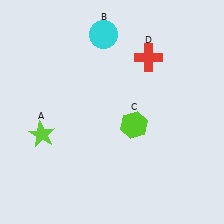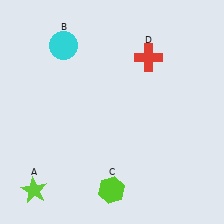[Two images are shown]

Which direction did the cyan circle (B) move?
The cyan circle (B) moved left.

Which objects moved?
The objects that moved are: the lime star (A), the cyan circle (B), the lime hexagon (C).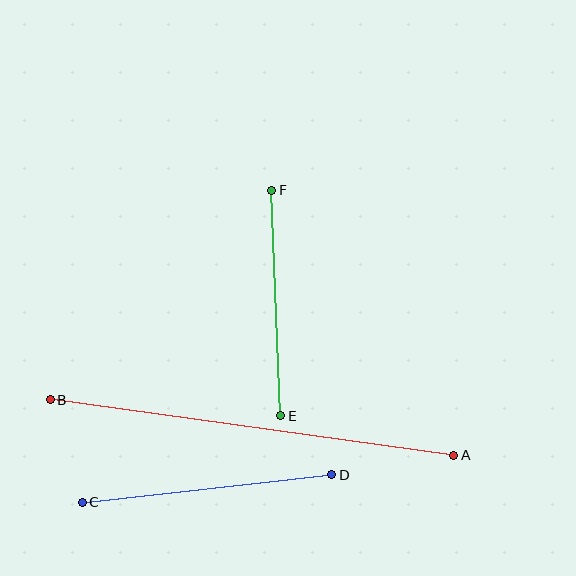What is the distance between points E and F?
The distance is approximately 225 pixels.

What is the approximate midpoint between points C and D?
The midpoint is at approximately (207, 488) pixels.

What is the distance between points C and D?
The distance is approximately 251 pixels.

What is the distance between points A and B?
The distance is approximately 407 pixels.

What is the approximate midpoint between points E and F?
The midpoint is at approximately (276, 303) pixels.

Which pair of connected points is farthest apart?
Points A and B are farthest apart.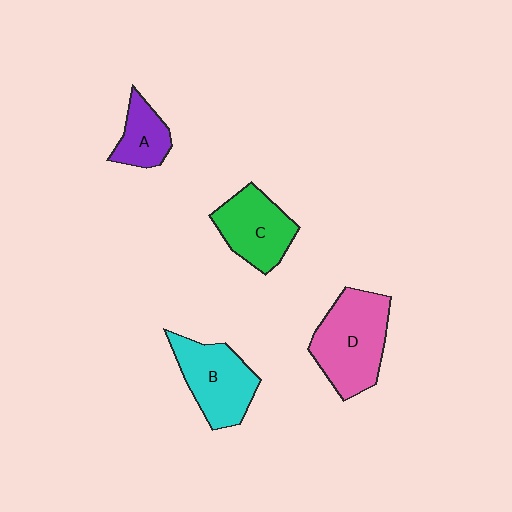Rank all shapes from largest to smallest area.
From largest to smallest: D (pink), B (cyan), C (green), A (purple).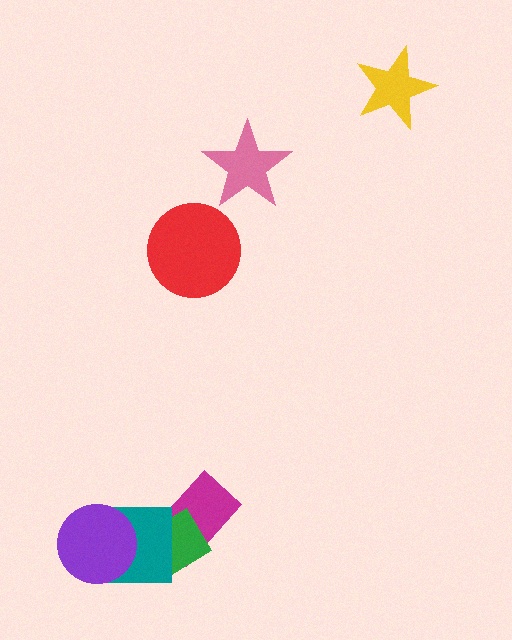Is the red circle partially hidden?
No, no other shape covers it.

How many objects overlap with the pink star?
0 objects overlap with the pink star.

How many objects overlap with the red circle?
0 objects overlap with the red circle.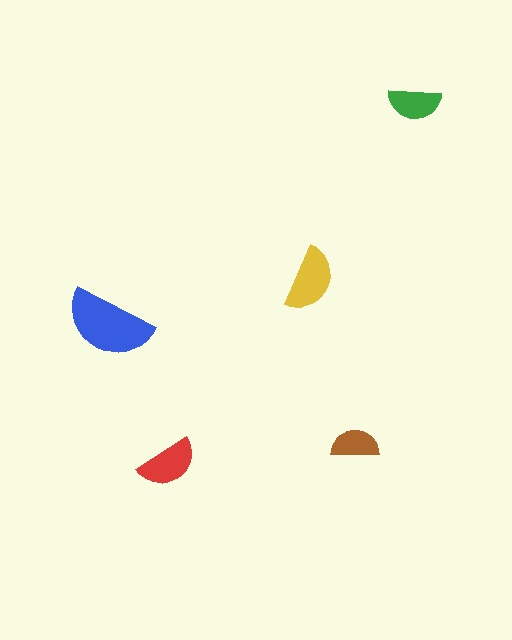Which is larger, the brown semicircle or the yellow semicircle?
The yellow one.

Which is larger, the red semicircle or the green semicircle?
The red one.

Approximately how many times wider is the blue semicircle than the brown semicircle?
About 2 times wider.